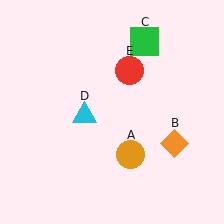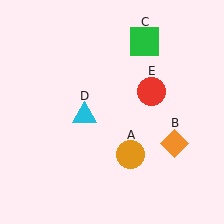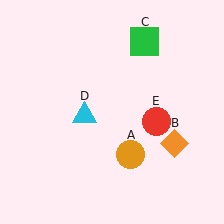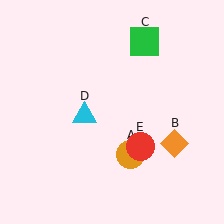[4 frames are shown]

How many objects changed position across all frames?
1 object changed position: red circle (object E).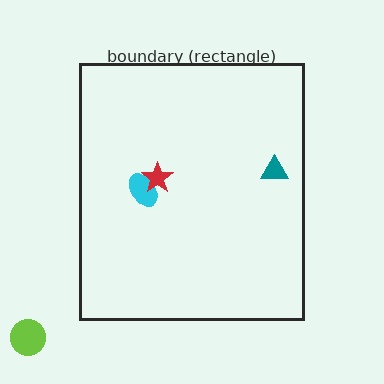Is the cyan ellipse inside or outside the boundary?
Inside.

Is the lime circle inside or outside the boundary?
Outside.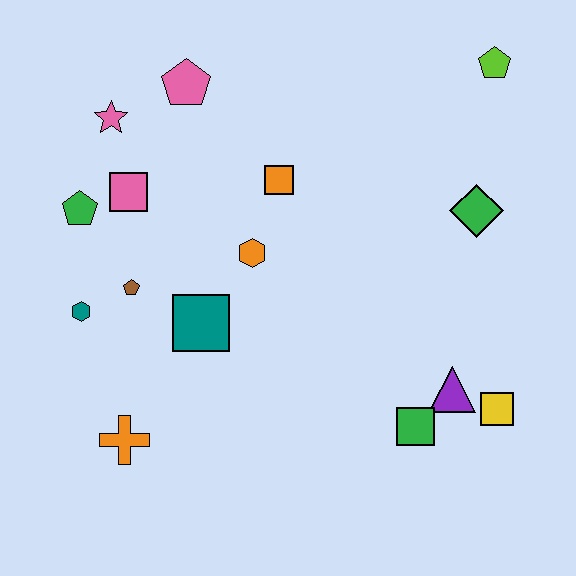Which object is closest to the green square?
The purple triangle is closest to the green square.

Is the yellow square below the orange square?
Yes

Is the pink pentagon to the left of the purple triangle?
Yes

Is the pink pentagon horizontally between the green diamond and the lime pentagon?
No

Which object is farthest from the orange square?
The yellow square is farthest from the orange square.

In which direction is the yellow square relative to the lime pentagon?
The yellow square is below the lime pentagon.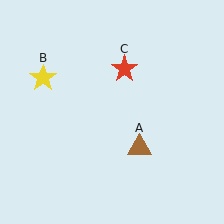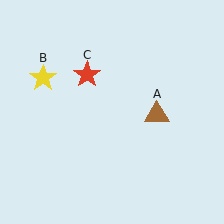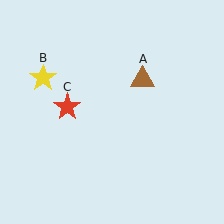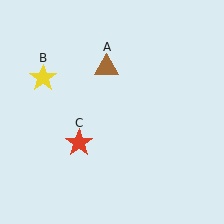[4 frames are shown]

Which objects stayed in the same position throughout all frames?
Yellow star (object B) remained stationary.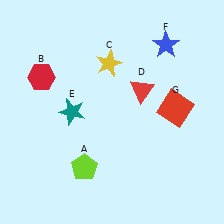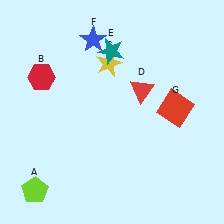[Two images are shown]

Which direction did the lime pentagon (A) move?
The lime pentagon (A) moved left.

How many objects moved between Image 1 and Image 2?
3 objects moved between the two images.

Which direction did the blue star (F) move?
The blue star (F) moved left.